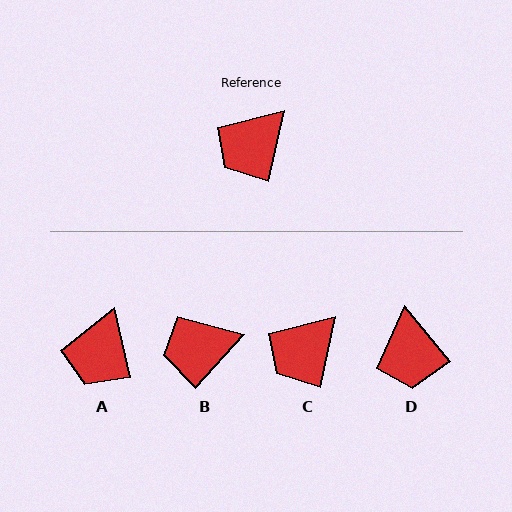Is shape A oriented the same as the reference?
No, it is off by about 25 degrees.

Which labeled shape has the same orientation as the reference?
C.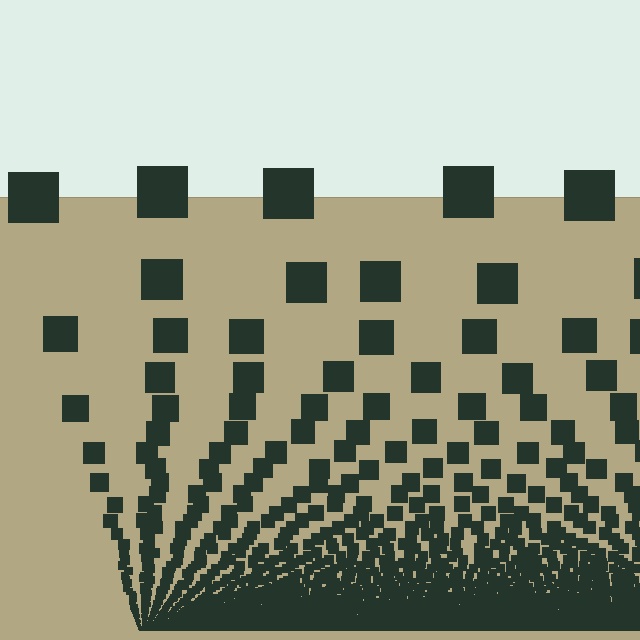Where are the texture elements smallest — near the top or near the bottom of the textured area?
Near the bottom.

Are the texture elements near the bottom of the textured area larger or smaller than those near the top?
Smaller. The gradient is inverted — elements near the bottom are smaller and denser.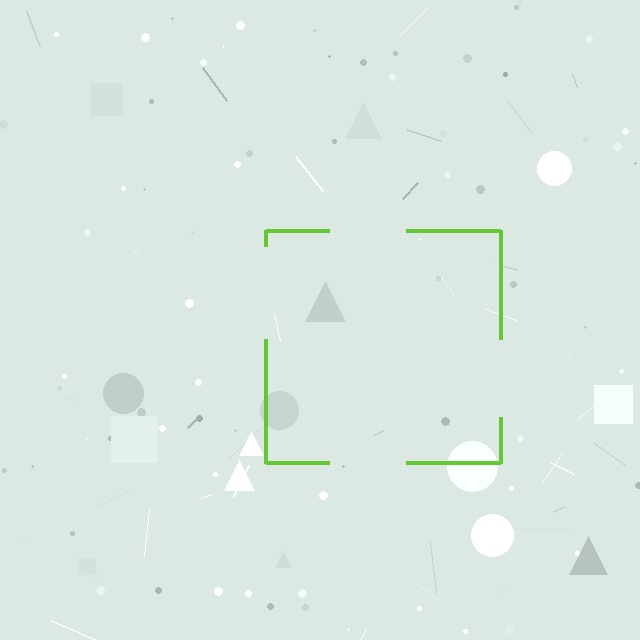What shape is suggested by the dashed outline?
The dashed outline suggests a square.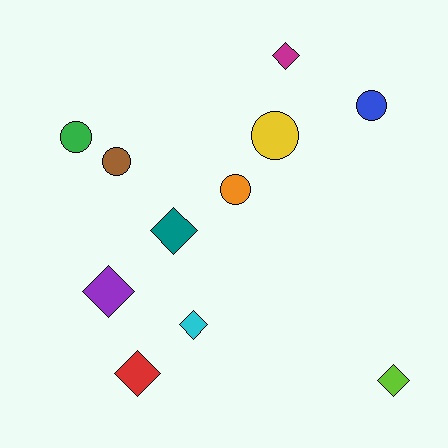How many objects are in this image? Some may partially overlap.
There are 11 objects.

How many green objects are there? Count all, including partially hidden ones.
There is 1 green object.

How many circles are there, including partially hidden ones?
There are 5 circles.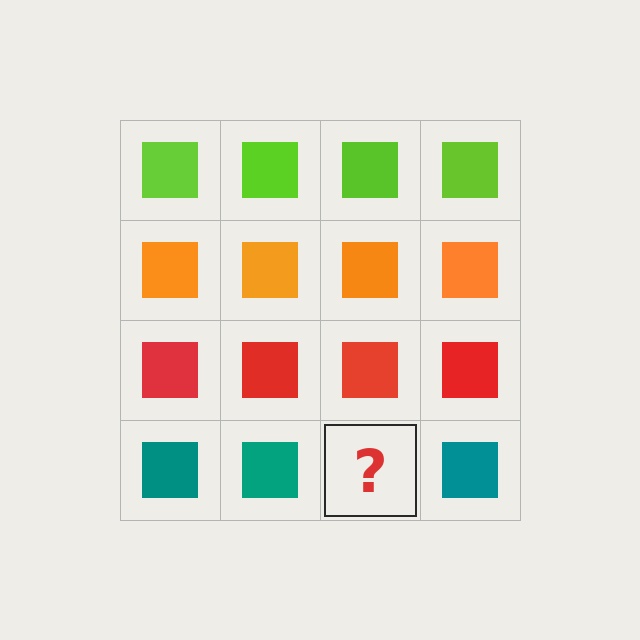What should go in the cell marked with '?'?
The missing cell should contain a teal square.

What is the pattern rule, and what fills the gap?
The rule is that each row has a consistent color. The gap should be filled with a teal square.